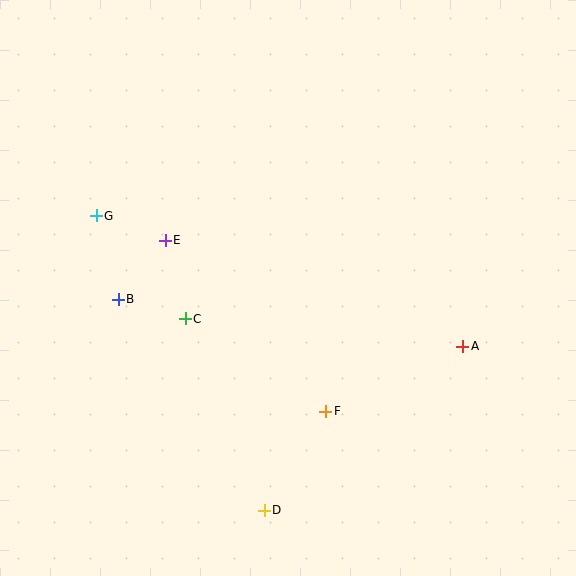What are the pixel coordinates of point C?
Point C is at (185, 319).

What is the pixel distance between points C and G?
The distance between C and G is 136 pixels.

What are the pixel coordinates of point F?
Point F is at (326, 411).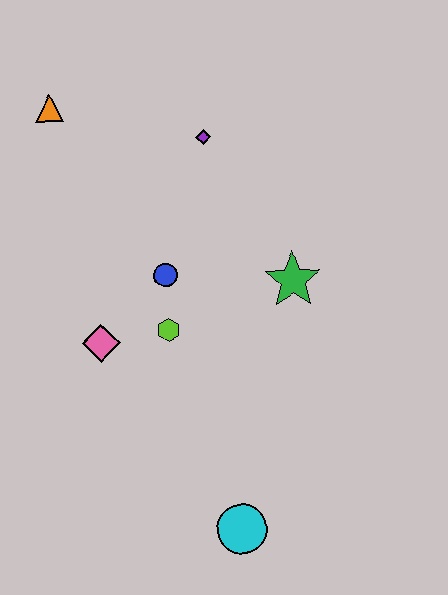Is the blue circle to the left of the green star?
Yes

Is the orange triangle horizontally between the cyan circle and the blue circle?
No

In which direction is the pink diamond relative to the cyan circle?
The pink diamond is above the cyan circle.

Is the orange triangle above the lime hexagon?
Yes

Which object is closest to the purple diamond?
The blue circle is closest to the purple diamond.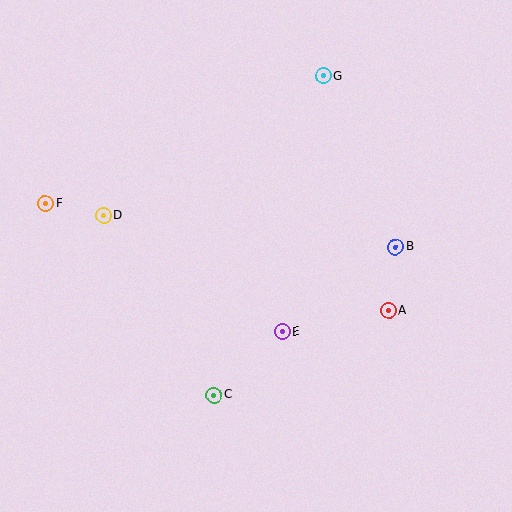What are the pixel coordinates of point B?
Point B is at (396, 247).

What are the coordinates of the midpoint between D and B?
The midpoint between D and B is at (250, 231).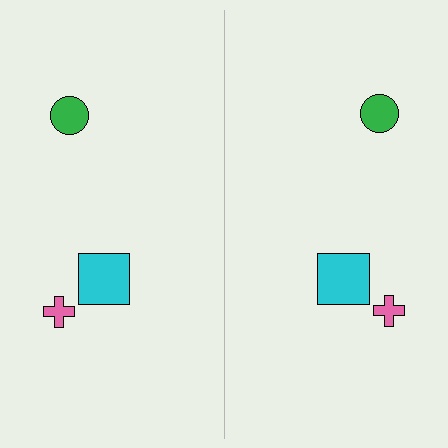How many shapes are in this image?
There are 6 shapes in this image.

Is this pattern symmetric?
Yes, this pattern has bilateral (reflection) symmetry.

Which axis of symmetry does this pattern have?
The pattern has a vertical axis of symmetry running through the center of the image.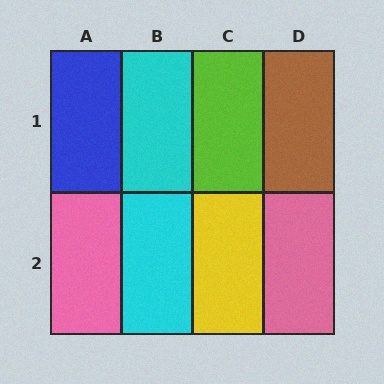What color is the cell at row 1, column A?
Blue.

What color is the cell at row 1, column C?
Lime.